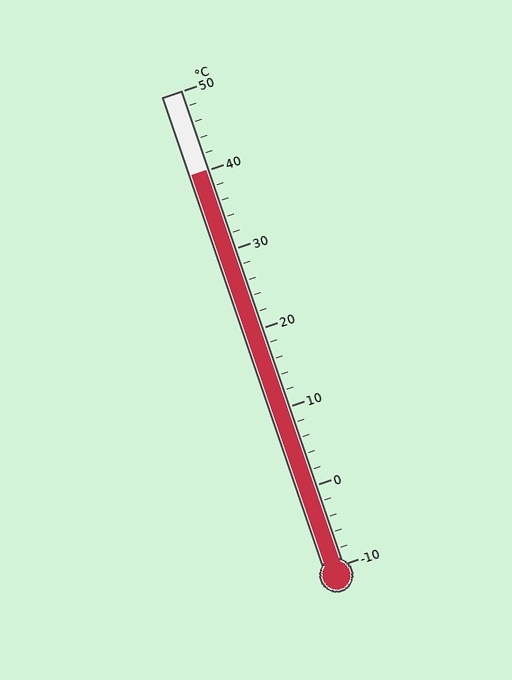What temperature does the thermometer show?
The thermometer shows approximately 40°C.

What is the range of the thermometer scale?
The thermometer scale ranges from -10°C to 50°C.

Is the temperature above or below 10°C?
The temperature is above 10°C.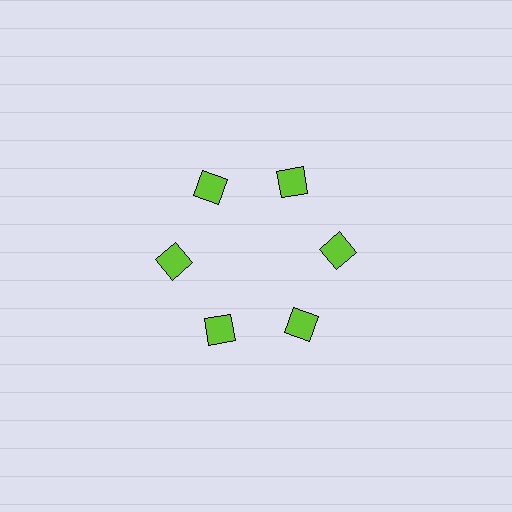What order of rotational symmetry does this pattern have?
This pattern has 6-fold rotational symmetry.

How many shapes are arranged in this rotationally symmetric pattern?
There are 6 shapes, arranged in 6 groups of 1.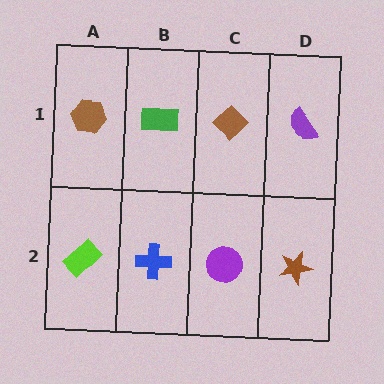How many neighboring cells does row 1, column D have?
2.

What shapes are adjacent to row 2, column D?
A purple semicircle (row 1, column D), a purple circle (row 2, column C).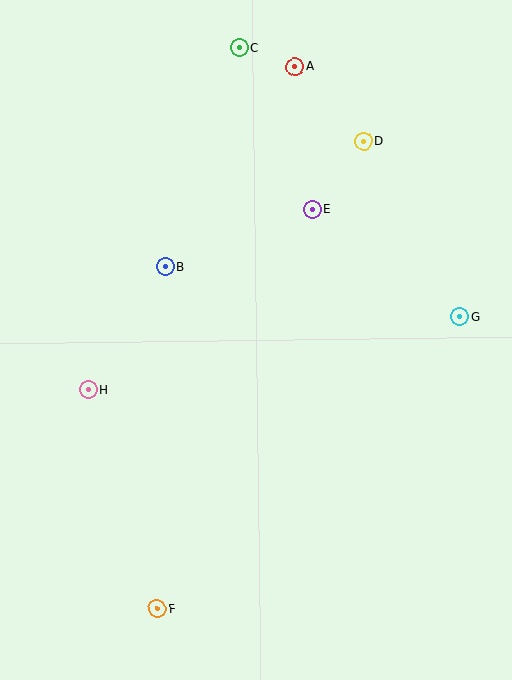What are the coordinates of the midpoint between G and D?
The midpoint between G and D is at (412, 229).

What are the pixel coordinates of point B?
Point B is at (165, 267).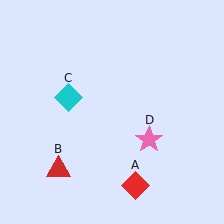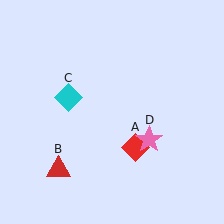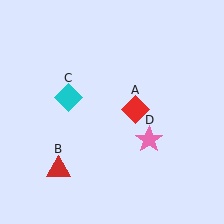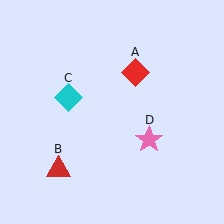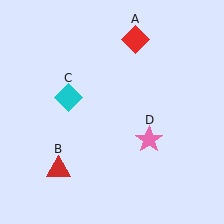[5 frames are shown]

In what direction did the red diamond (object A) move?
The red diamond (object A) moved up.